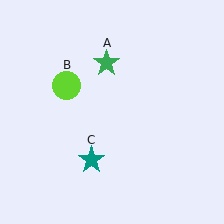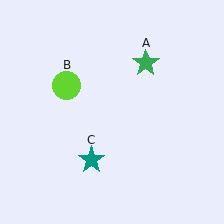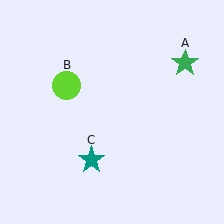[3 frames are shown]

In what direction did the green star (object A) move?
The green star (object A) moved right.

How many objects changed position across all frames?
1 object changed position: green star (object A).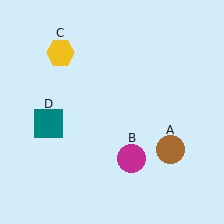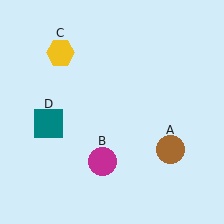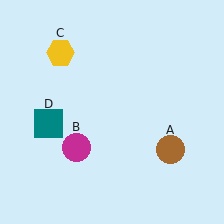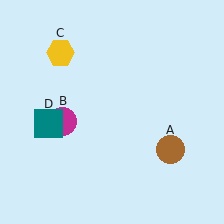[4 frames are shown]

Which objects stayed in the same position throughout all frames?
Brown circle (object A) and yellow hexagon (object C) and teal square (object D) remained stationary.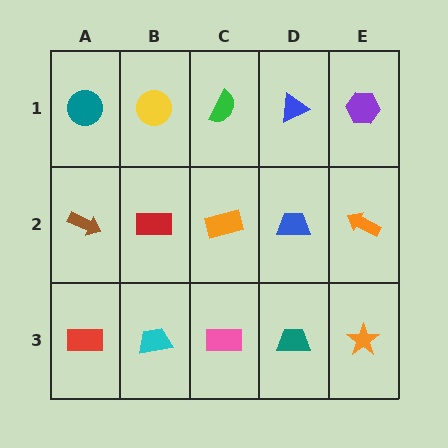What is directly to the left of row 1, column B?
A teal circle.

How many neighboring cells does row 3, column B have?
3.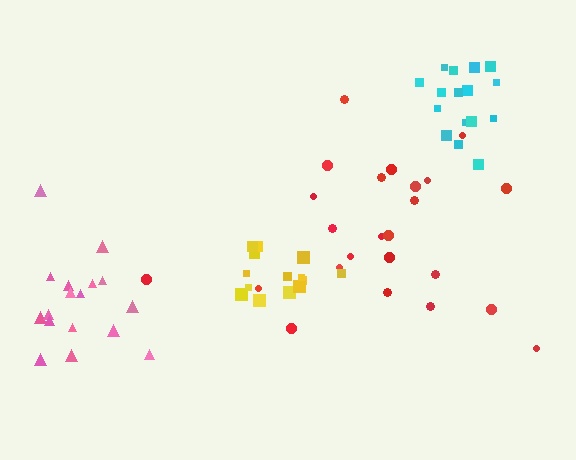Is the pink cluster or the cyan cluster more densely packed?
Cyan.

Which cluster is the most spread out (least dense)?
Red.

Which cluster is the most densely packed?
Yellow.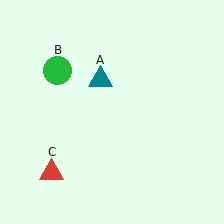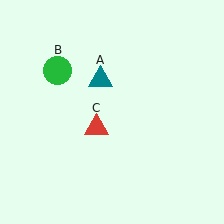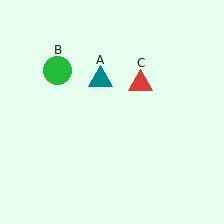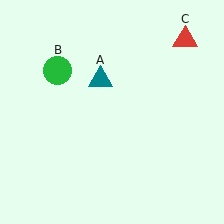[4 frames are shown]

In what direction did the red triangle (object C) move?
The red triangle (object C) moved up and to the right.